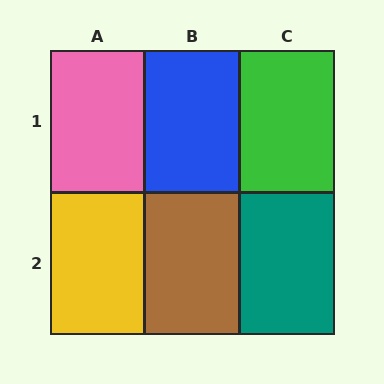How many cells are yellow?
1 cell is yellow.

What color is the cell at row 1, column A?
Pink.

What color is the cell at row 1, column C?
Green.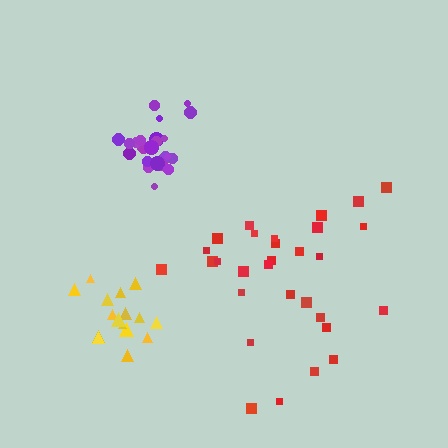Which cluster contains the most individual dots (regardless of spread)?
Red (30).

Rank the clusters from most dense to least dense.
purple, yellow, red.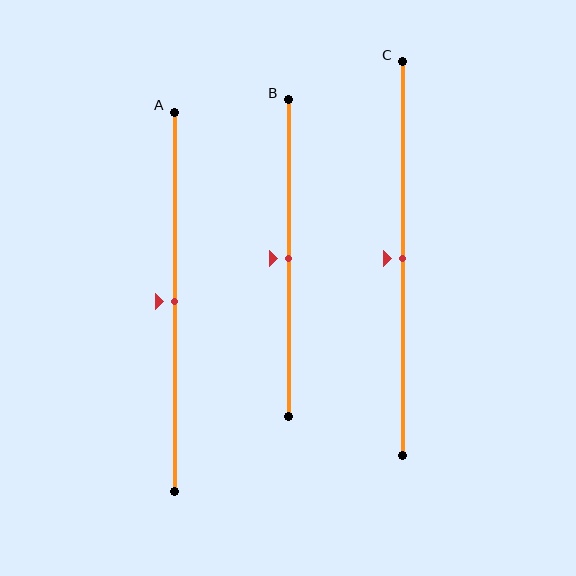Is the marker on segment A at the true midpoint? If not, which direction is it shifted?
Yes, the marker on segment A is at the true midpoint.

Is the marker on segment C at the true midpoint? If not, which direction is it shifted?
Yes, the marker on segment C is at the true midpoint.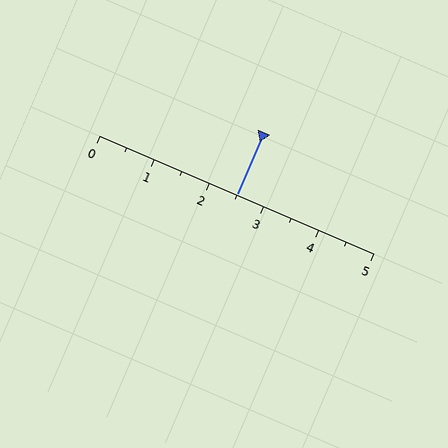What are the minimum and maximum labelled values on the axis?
The axis runs from 0 to 5.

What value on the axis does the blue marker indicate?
The marker indicates approximately 2.5.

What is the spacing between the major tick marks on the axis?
The major ticks are spaced 1 apart.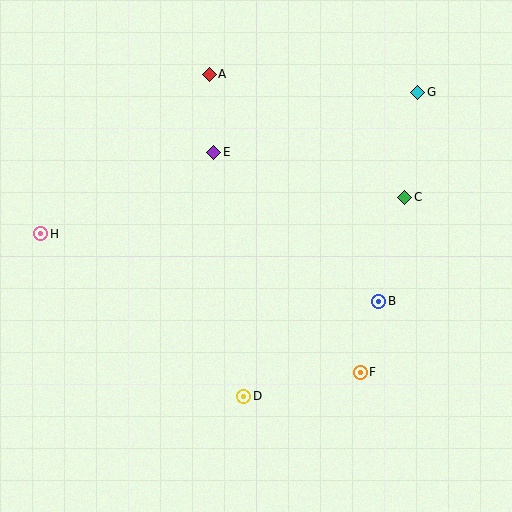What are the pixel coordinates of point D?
Point D is at (244, 396).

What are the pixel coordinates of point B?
Point B is at (379, 301).